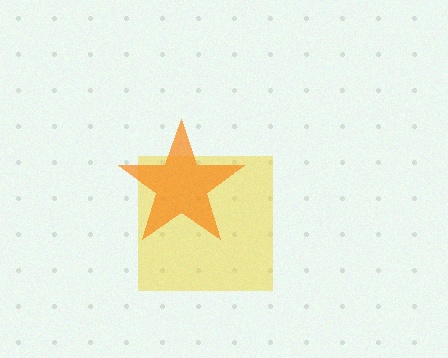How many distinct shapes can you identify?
There are 2 distinct shapes: a yellow square, an orange star.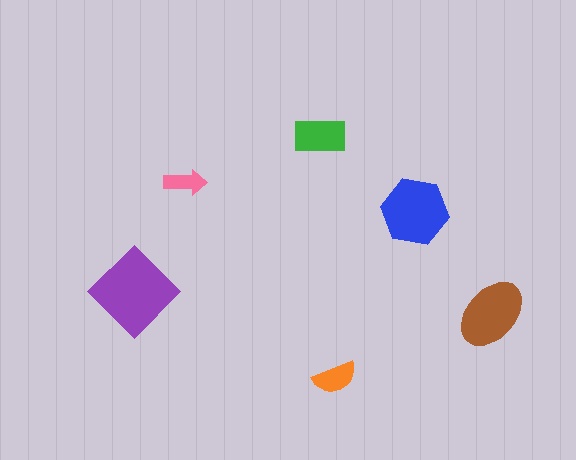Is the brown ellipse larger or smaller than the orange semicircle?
Larger.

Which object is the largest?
The purple diamond.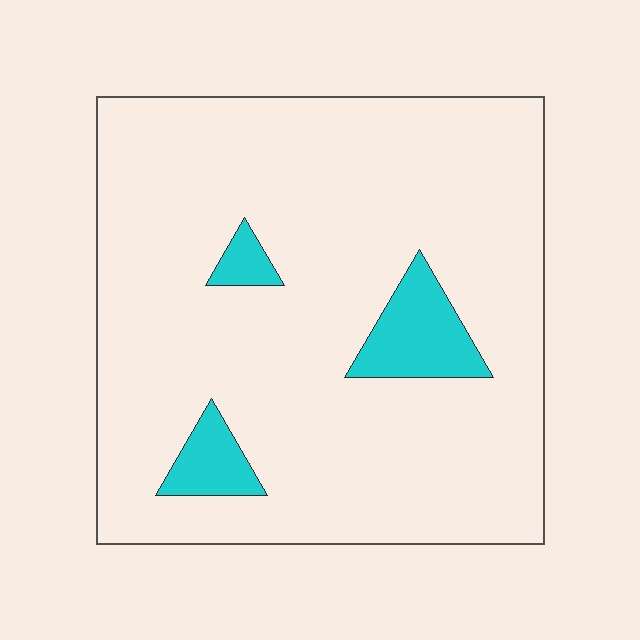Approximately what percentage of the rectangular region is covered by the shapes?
Approximately 10%.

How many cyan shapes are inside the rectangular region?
3.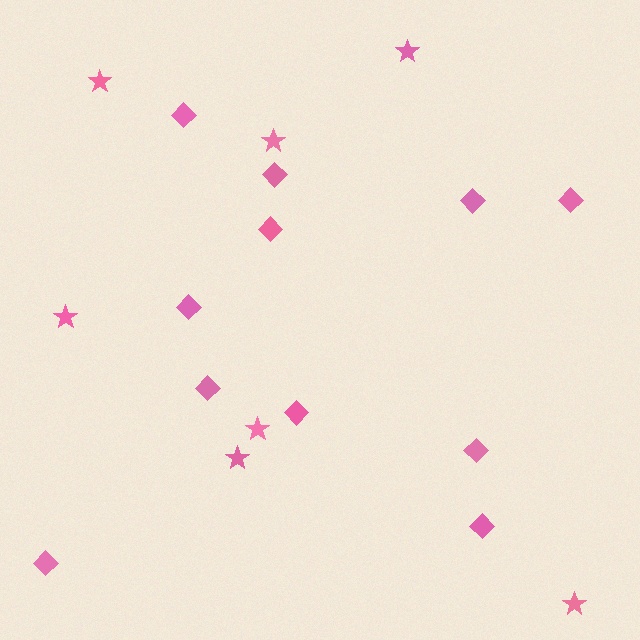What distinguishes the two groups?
There are 2 groups: one group of diamonds (11) and one group of stars (7).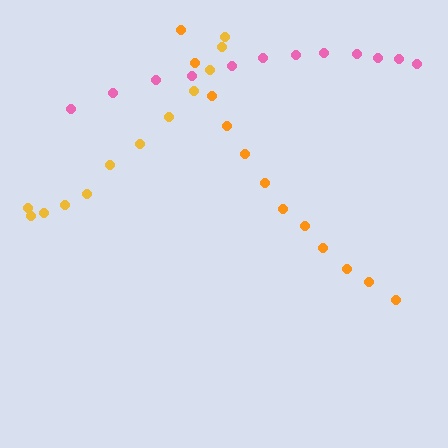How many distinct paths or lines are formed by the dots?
There are 3 distinct paths.